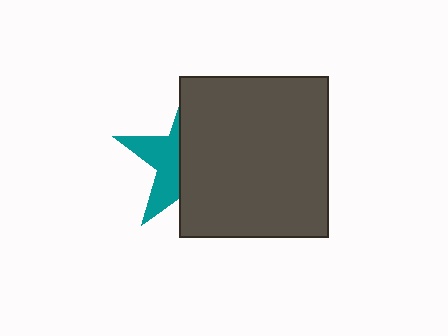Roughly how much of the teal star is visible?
A small part of it is visible (roughly 39%).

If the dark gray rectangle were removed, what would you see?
You would see the complete teal star.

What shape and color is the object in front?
The object in front is a dark gray rectangle.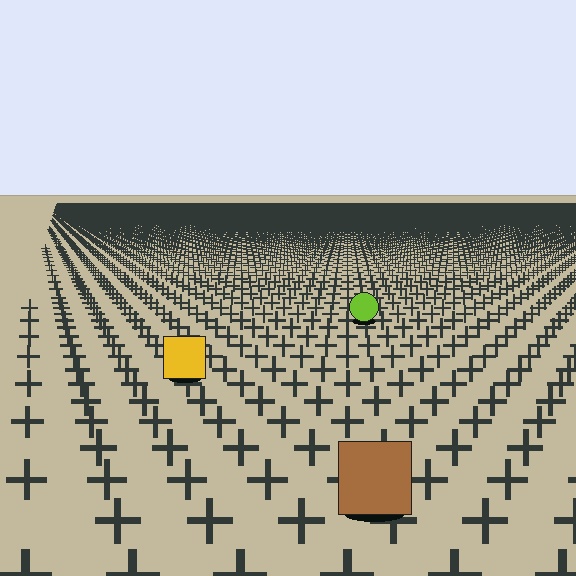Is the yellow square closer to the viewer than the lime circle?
Yes. The yellow square is closer — you can tell from the texture gradient: the ground texture is coarser near it.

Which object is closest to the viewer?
The brown square is closest. The texture marks near it are larger and more spread out.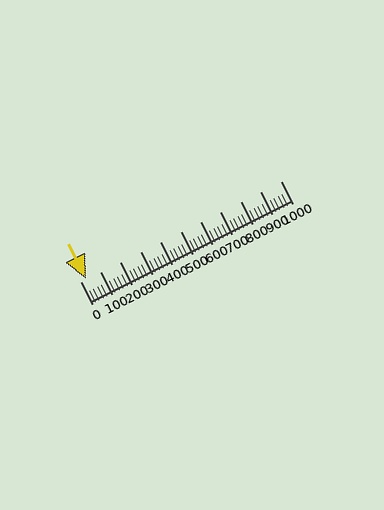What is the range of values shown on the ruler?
The ruler shows values from 0 to 1000.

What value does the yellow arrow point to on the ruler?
The yellow arrow points to approximately 30.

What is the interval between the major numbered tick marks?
The major tick marks are spaced 100 units apart.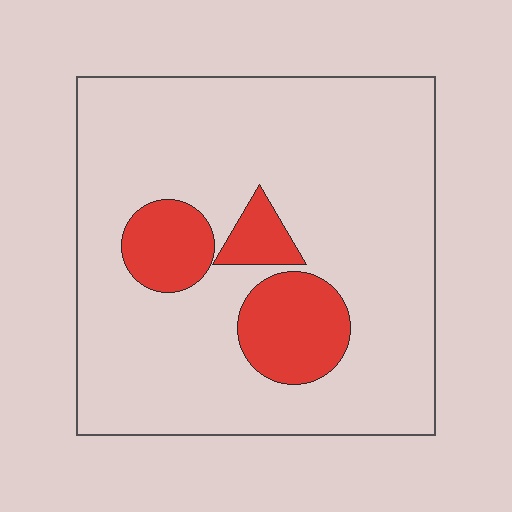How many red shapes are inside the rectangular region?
3.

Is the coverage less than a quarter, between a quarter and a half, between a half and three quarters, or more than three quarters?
Less than a quarter.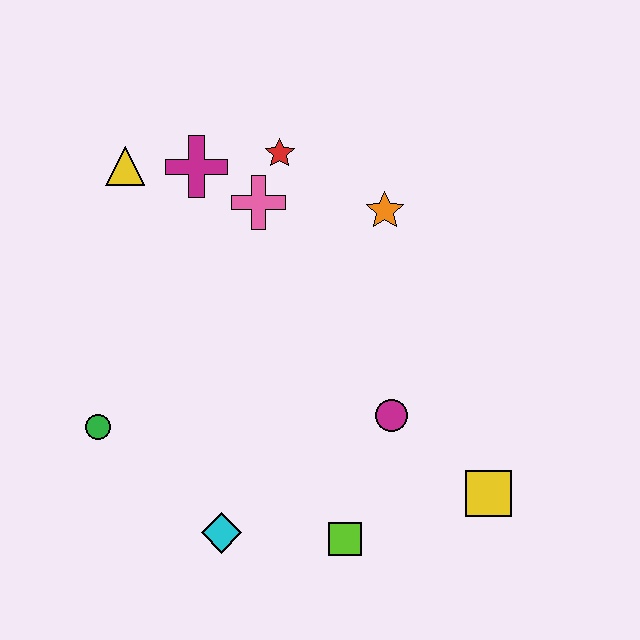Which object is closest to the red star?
The pink cross is closest to the red star.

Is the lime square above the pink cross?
No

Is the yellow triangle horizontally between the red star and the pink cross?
No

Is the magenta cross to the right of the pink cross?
No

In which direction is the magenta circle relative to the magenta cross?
The magenta circle is below the magenta cross.